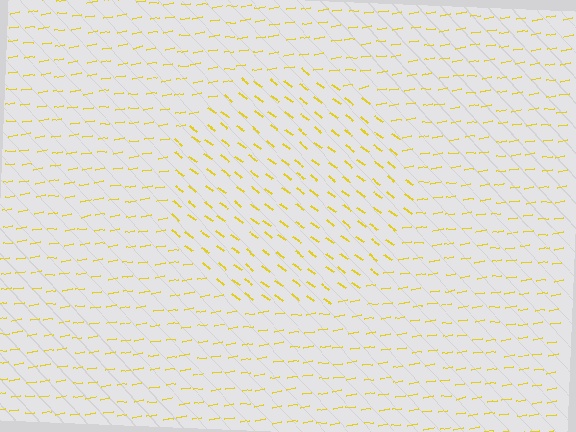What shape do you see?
I see a circle.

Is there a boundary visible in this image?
Yes, there is a texture boundary formed by a change in line orientation.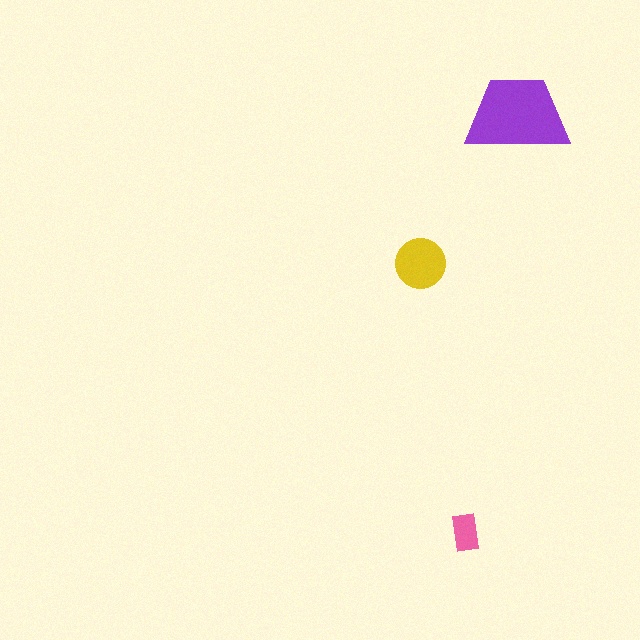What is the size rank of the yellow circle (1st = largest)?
2nd.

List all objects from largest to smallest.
The purple trapezoid, the yellow circle, the pink rectangle.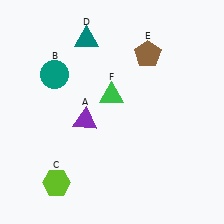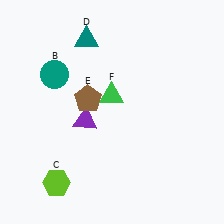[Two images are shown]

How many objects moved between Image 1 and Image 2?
1 object moved between the two images.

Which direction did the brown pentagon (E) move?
The brown pentagon (E) moved left.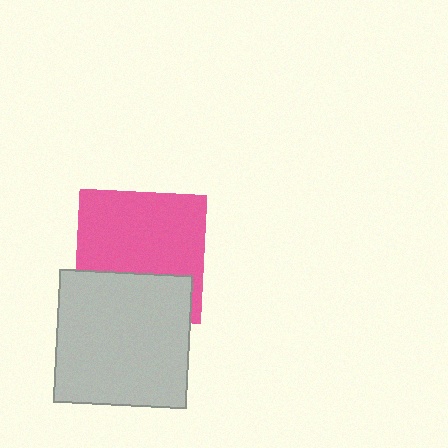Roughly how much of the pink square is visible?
Most of it is visible (roughly 66%).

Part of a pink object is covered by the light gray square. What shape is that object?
It is a square.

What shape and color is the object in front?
The object in front is a light gray square.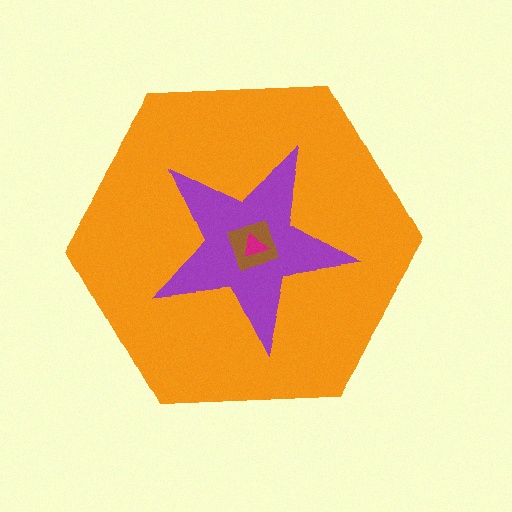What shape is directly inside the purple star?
The brown square.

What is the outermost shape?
The orange hexagon.